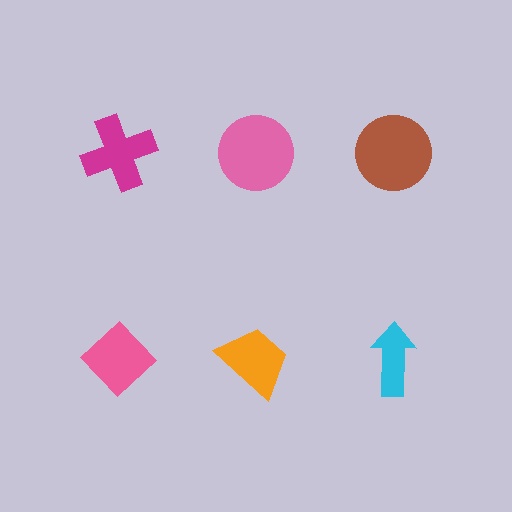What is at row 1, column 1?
A magenta cross.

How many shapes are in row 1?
3 shapes.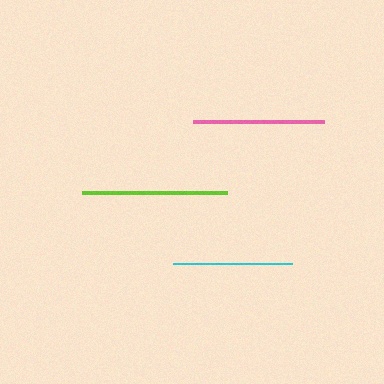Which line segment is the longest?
The lime line is the longest at approximately 145 pixels.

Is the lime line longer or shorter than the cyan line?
The lime line is longer than the cyan line.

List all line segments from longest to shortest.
From longest to shortest: lime, pink, cyan.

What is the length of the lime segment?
The lime segment is approximately 145 pixels long.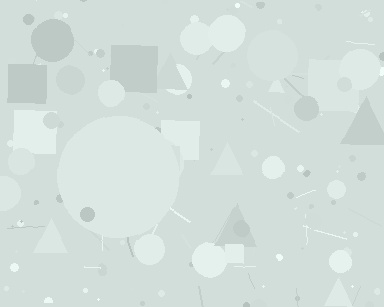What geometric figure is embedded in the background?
A circle is embedded in the background.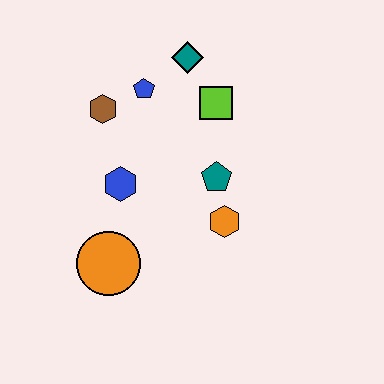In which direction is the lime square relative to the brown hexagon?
The lime square is to the right of the brown hexagon.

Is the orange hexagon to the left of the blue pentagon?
No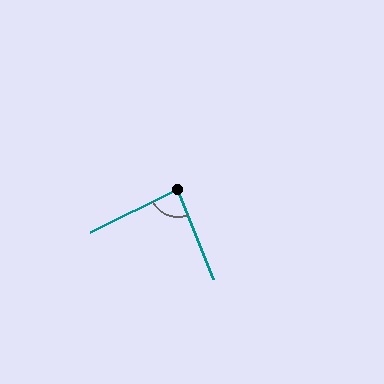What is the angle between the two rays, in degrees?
Approximately 85 degrees.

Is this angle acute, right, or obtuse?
It is acute.